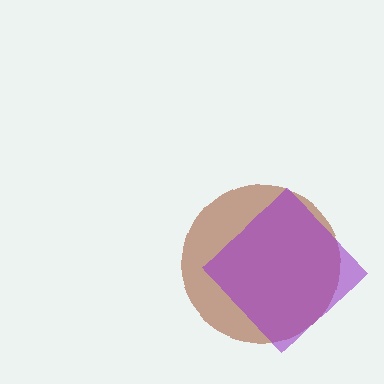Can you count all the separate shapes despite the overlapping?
Yes, there are 2 separate shapes.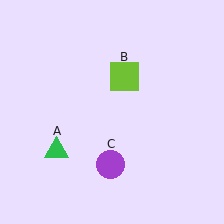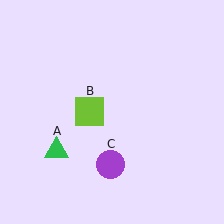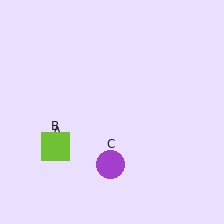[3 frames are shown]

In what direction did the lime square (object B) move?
The lime square (object B) moved down and to the left.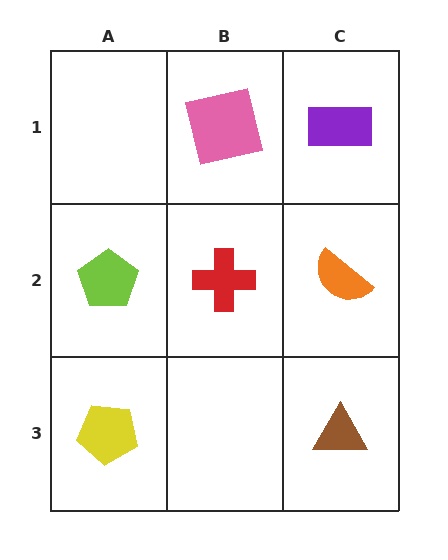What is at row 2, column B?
A red cross.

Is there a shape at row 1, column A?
No, that cell is empty.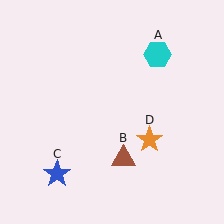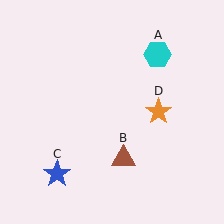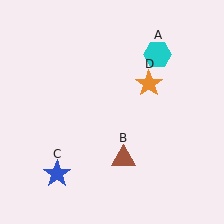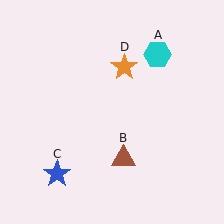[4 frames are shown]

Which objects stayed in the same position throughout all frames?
Cyan hexagon (object A) and brown triangle (object B) and blue star (object C) remained stationary.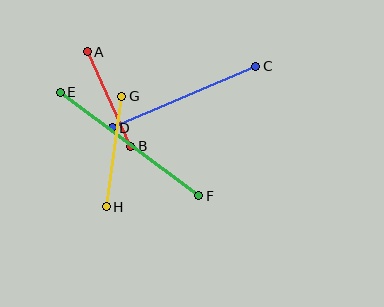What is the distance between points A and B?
The distance is approximately 104 pixels.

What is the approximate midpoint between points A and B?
The midpoint is at approximately (109, 99) pixels.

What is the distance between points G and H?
The distance is approximately 112 pixels.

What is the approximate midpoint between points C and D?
The midpoint is at approximately (184, 97) pixels.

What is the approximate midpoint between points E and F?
The midpoint is at approximately (129, 144) pixels.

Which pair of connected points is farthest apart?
Points E and F are farthest apart.